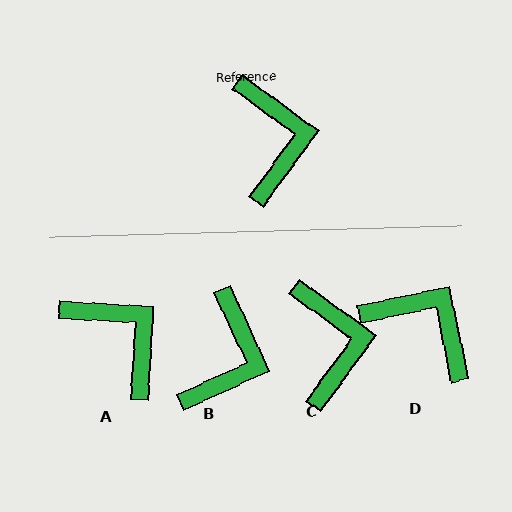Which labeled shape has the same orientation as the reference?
C.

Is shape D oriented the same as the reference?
No, it is off by about 48 degrees.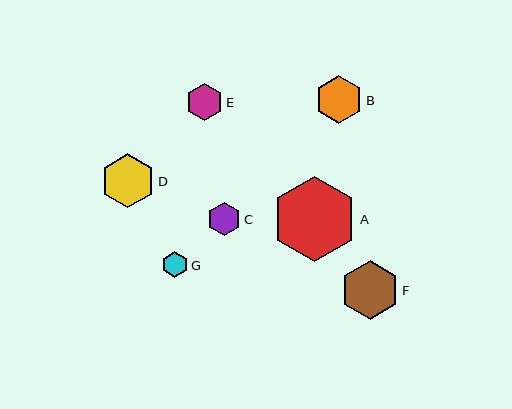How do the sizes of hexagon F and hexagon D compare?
Hexagon F and hexagon D are approximately the same size.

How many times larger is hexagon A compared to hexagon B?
Hexagon A is approximately 1.8 times the size of hexagon B.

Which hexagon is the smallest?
Hexagon G is the smallest with a size of approximately 26 pixels.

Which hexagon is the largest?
Hexagon A is the largest with a size of approximately 86 pixels.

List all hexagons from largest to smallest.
From largest to smallest: A, F, D, B, E, C, G.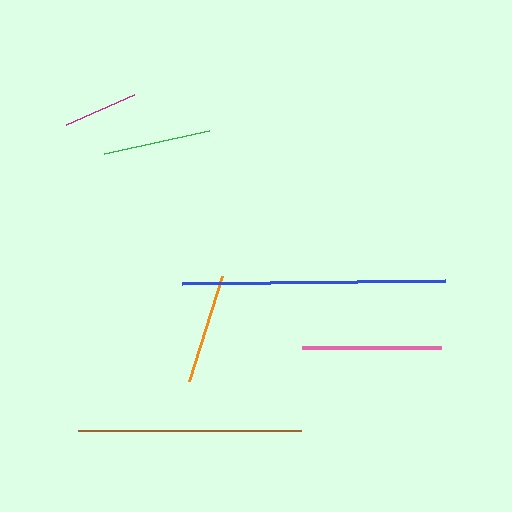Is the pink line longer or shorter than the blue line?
The blue line is longer than the pink line.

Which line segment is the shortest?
The magenta line is the shortest at approximately 75 pixels.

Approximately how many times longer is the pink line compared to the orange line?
The pink line is approximately 1.3 times the length of the orange line.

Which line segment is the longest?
The blue line is the longest at approximately 264 pixels.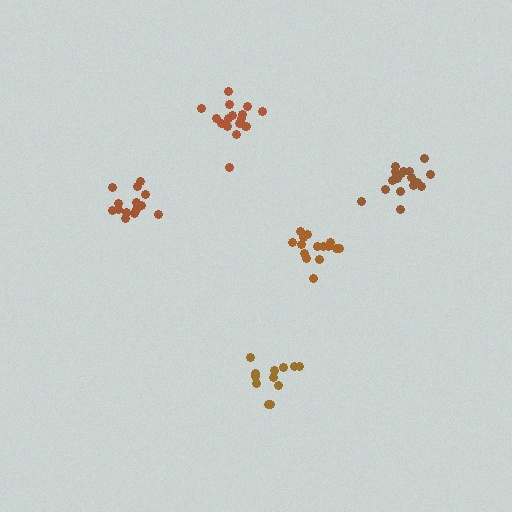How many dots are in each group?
Group 1: 17 dots, Group 2: 18 dots, Group 3: 15 dots, Group 4: 12 dots, Group 5: 14 dots (76 total).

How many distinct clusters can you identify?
There are 5 distinct clusters.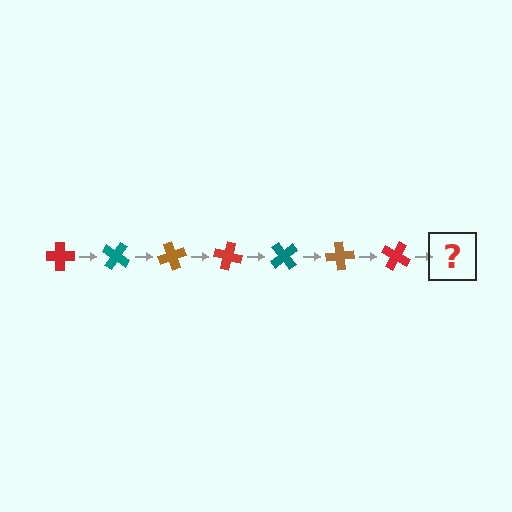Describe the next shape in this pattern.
It should be a teal cross, rotated 245 degrees from the start.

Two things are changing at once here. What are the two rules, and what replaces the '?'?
The two rules are that it rotates 35 degrees each step and the color cycles through red, teal, and brown. The '?' should be a teal cross, rotated 245 degrees from the start.